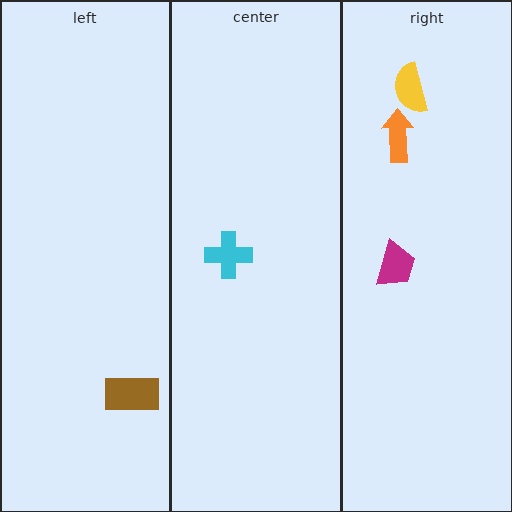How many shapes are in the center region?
1.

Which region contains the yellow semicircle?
The right region.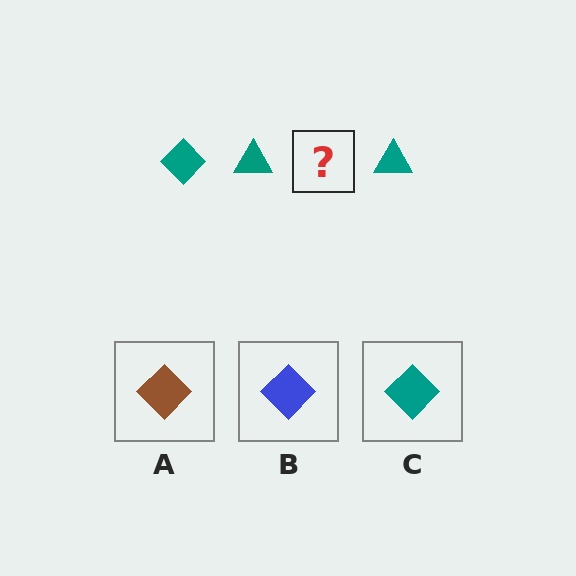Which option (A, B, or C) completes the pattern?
C.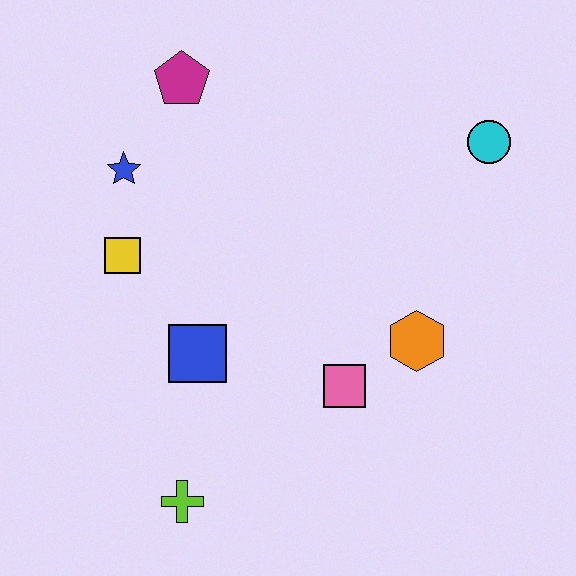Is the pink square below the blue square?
Yes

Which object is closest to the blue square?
The yellow square is closest to the blue square.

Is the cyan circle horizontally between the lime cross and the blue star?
No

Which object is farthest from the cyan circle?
The lime cross is farthest from the cyan circle.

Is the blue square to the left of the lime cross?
No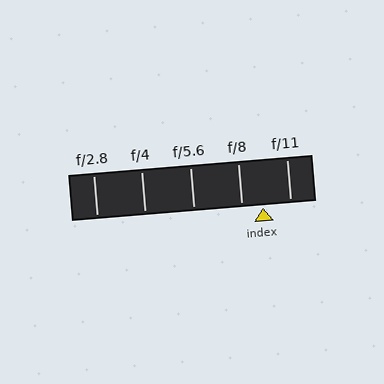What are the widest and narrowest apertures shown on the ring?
The widest aperture shown is f/2.8 and the narrowest is f/11.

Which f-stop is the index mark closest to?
The index mark is closest to f/8.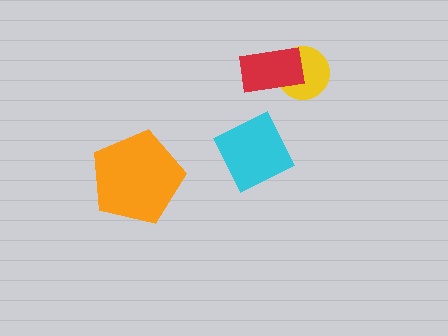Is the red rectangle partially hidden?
No, no other shape covers it.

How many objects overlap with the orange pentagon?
0 objects overlap with the orange pentagon.